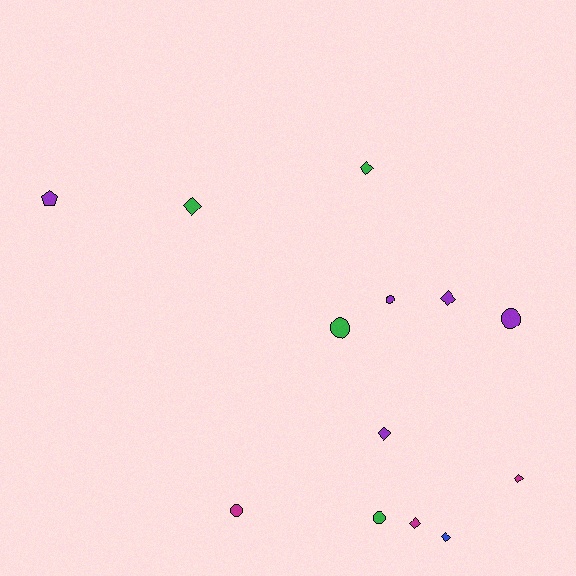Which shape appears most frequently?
Diamond, with 7 objects.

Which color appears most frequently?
Purple, with 5 objects.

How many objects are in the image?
There are 13 objects.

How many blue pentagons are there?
There are no blue pentagons.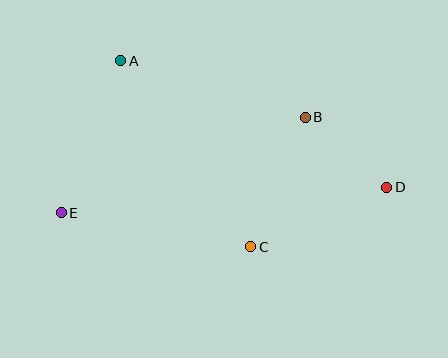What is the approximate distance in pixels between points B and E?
The distance between B and E is approximately 262 pixels.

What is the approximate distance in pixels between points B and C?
The distance between B and C is approximately 141 pixels.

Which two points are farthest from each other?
Points D and E are farthest from each other.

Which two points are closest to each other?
Points B and D are closest to each other.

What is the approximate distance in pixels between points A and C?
The distance between A and C is approximately 227 pixels.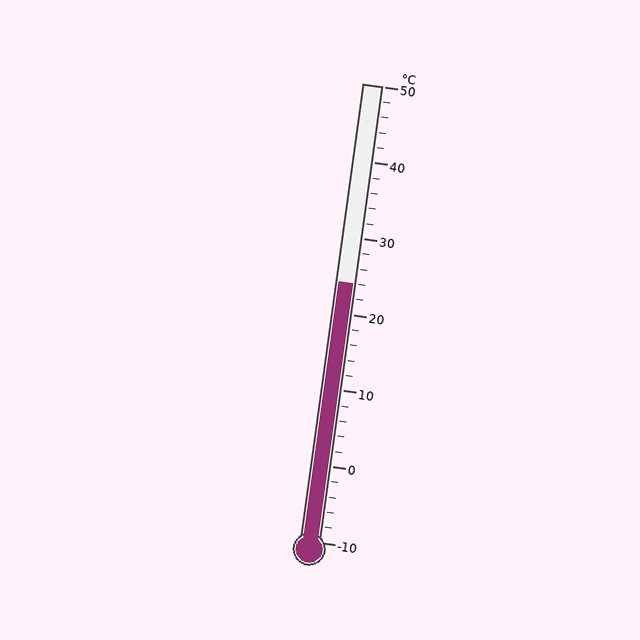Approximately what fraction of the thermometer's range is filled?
The thermometer is filled to approximately 55% of its range.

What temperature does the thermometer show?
The thermometer shows approximately 24°C.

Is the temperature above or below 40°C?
The temperature is below 40°C.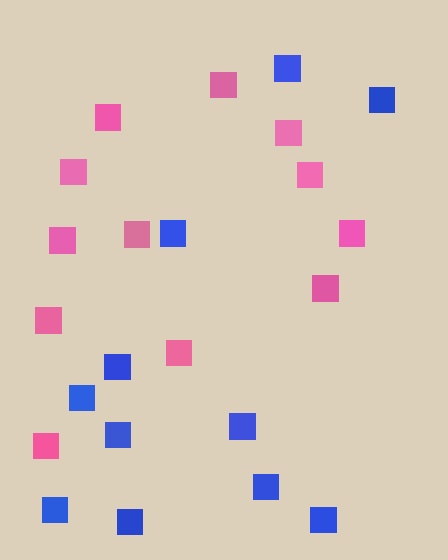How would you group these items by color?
There are 2 groups: one group of pink squares (12) and one group of blue squares (11).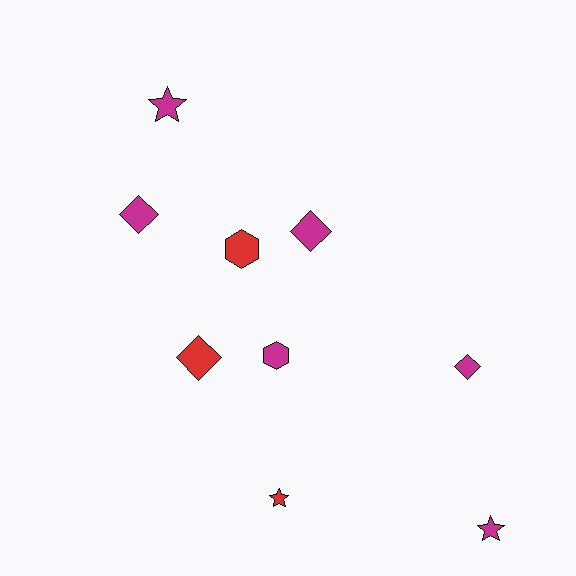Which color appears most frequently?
Magenta, with 6 objects.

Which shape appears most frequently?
Diamond, with 4 objects.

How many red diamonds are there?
There is 1 red diamond.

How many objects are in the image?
There are 9 objects.